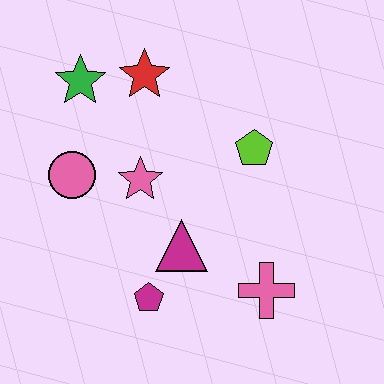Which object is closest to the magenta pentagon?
The magenta triangle is closest to the magenta pentagon.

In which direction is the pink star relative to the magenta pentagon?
The pink star is above the magenta pentagon.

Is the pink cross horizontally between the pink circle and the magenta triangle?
No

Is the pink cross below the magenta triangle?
Yes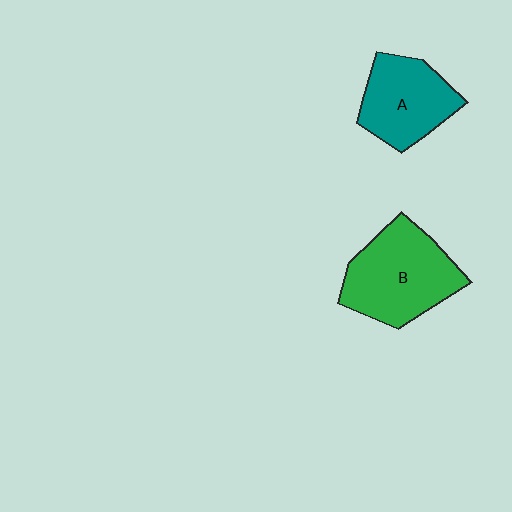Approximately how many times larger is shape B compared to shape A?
Approximately 1.3 times.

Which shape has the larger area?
Shape B (green).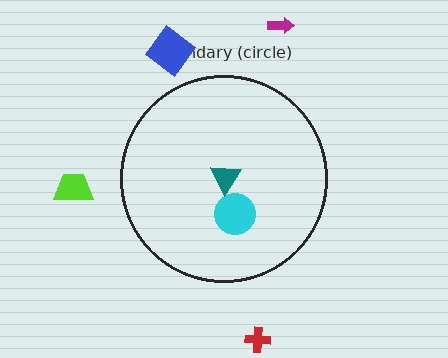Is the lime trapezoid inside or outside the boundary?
Outside.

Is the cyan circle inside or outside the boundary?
Inside.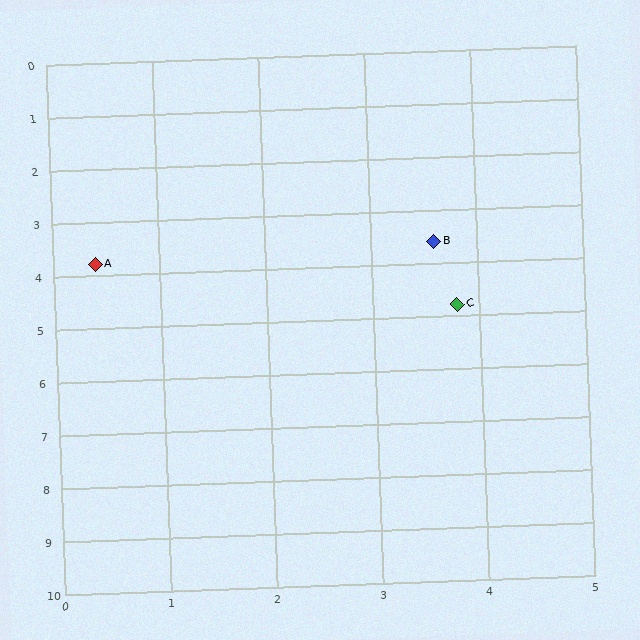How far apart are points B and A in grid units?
Points B and A are about 3.2 grid units apart.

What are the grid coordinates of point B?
Point B is at approximately (3.6, 3.6).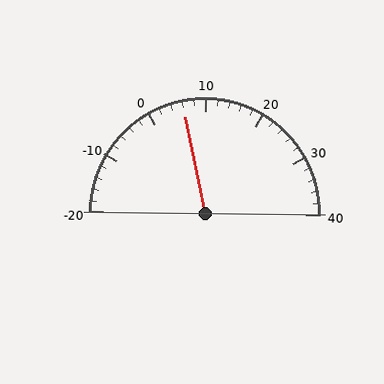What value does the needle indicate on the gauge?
The needle indicates approximately 6.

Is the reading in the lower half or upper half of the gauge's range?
The reading is in the lower half of the range (-20 to 40).